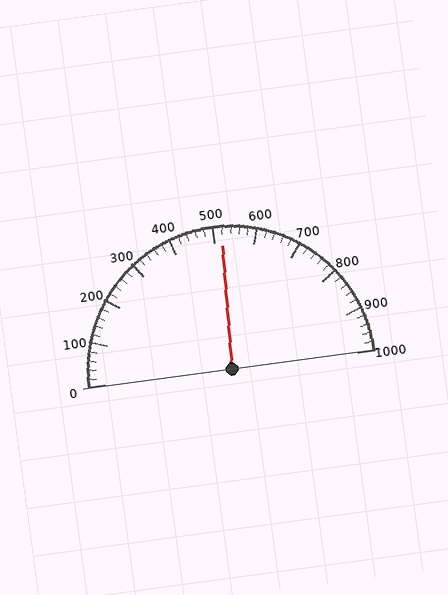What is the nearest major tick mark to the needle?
The nearest major tick mark is 500.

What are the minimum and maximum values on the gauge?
The gauge ranges from 0 to 1000.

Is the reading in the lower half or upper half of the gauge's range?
The reading is in the upper half of the range (0 to 1000).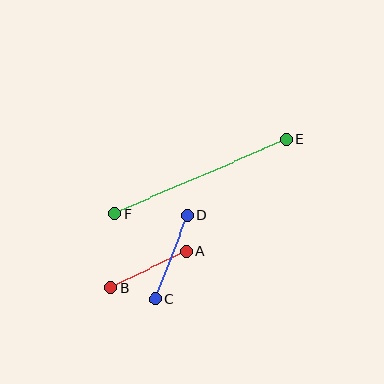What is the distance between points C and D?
The distance is approximately 90 pixels.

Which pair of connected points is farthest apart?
Points E and F are farthest apart.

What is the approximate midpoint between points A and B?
The midpoint is at approximately (148, 270) pixels.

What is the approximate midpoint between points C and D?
The midpoint is at approximately (172, 257) pixels.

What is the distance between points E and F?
The distance is approximately 187 pixels.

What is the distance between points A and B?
The distance is approximately 84 pixels.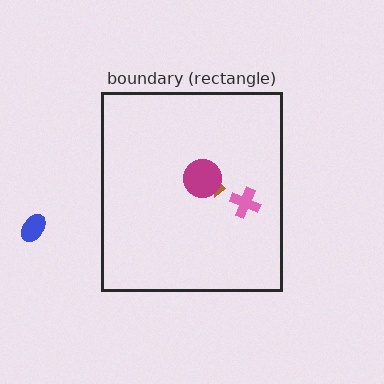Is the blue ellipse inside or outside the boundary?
Outside.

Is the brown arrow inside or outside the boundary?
Inside.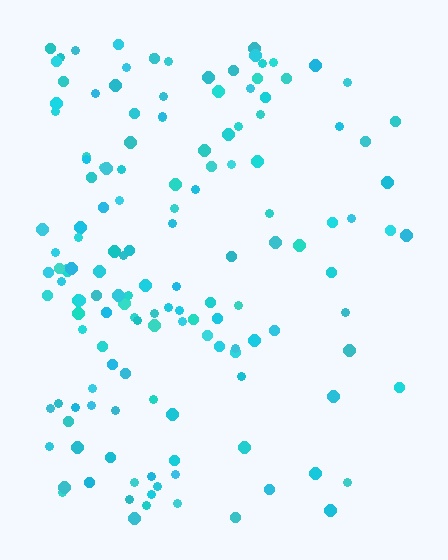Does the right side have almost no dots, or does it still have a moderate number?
Still a moderate number, just noticeably fewer than the left.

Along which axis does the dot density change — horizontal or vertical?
Horizontal.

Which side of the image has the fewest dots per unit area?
The right.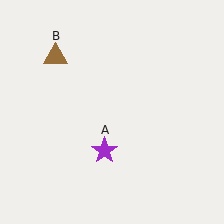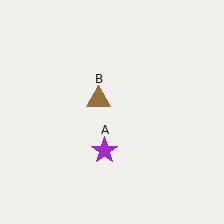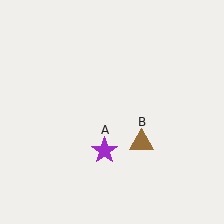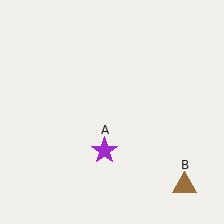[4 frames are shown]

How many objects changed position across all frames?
1 object changed position: brown triangle (object B).